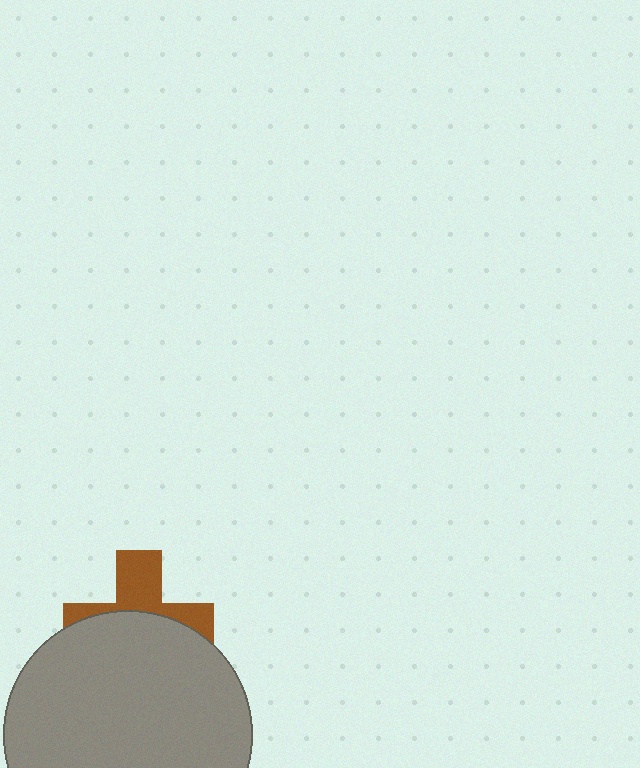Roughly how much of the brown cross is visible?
A small part of it is visible (roughly 40%).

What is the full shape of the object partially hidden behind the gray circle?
The partially hidden object is a brown cross.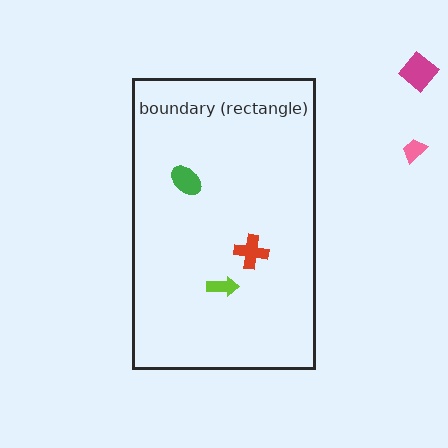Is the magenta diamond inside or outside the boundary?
Outside.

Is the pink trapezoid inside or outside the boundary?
Outside.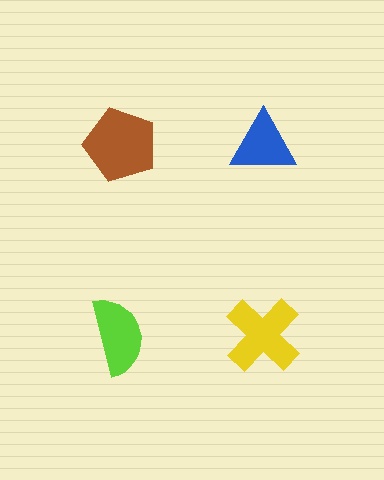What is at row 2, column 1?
A lime semicircle.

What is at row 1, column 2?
A blue triangle.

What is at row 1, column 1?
A brown pentagon.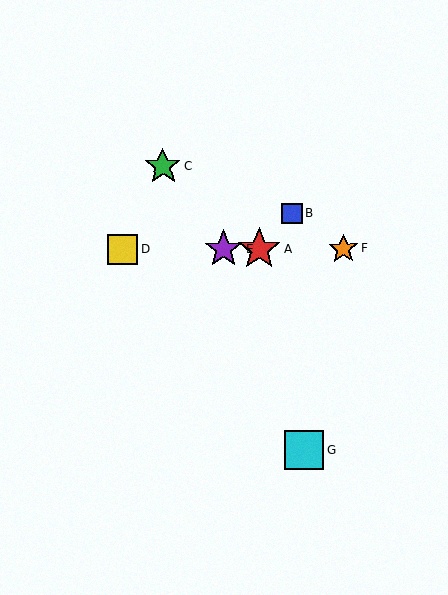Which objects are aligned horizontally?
Objects A, D, E, F are aligned horizontally.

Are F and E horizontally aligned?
Yes, both are at y≈249.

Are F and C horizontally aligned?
No, F is at y≈249 and C is at y≈167.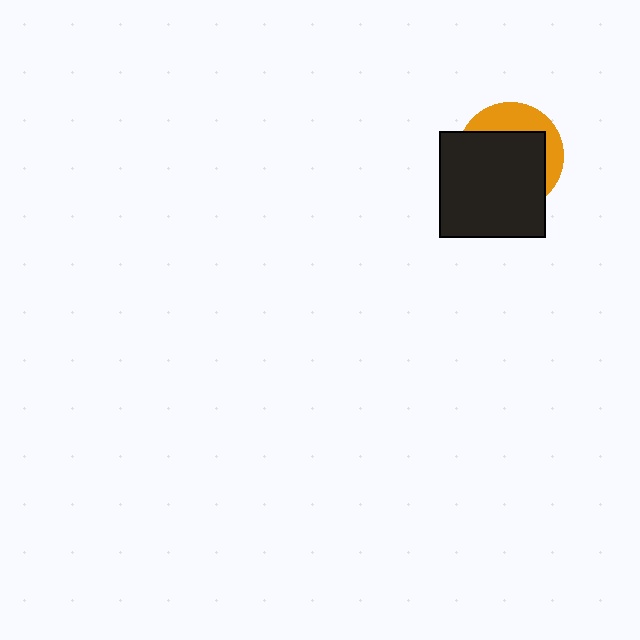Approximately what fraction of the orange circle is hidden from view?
Roughly 68% of the orange circle is hidden behind the black square.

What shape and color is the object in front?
The object in front is a black square.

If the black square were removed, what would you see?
You would see the complete orange circle.